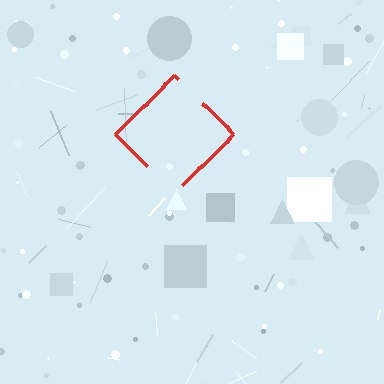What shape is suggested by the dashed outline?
The dashed outline suggests a diamond.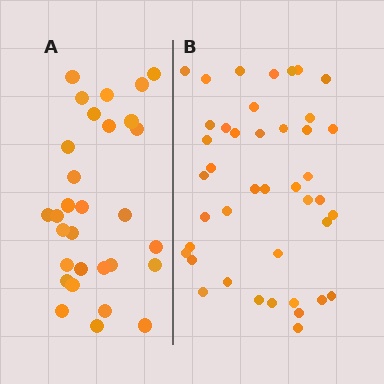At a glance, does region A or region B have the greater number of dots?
Region B (the right region) has more dots.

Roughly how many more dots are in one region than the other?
Region B has roughly 12 or so more dots than region A.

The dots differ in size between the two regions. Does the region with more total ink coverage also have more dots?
No. Region A has more total ink coverage because its dots are larger, but region B actually contains more individual dots. Total area can be misleading — the number of items is what matters here.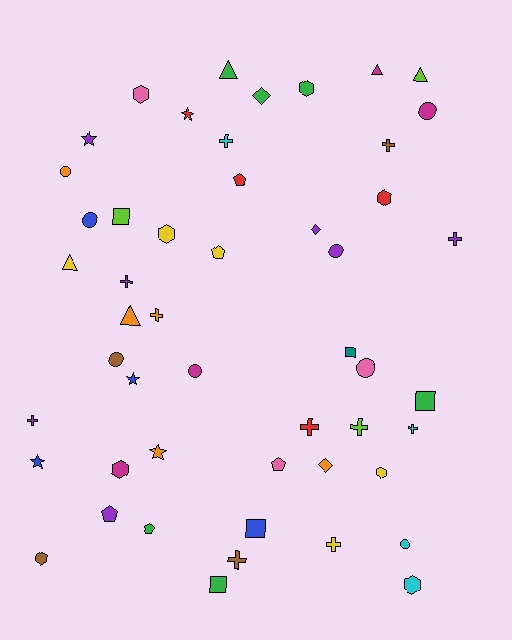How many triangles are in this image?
There are 5 triangles.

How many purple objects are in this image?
There are 7 purple objects.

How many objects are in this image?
There are 50 objects.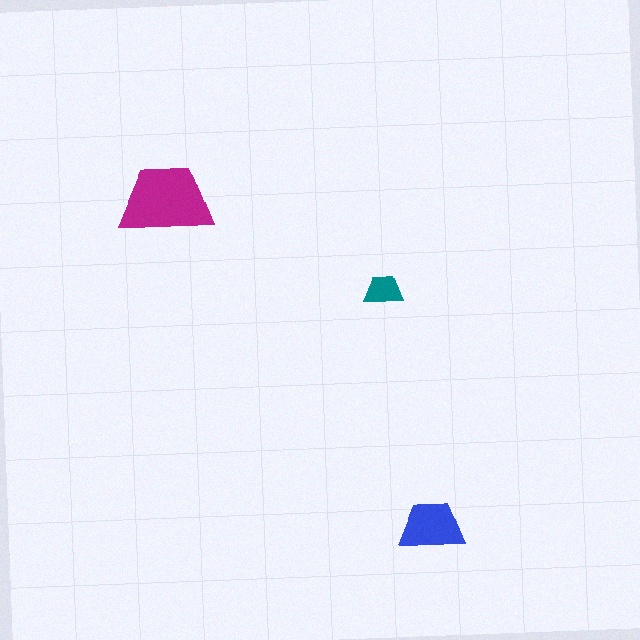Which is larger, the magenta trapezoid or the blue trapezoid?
The magenta one.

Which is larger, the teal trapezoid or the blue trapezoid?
The blue one.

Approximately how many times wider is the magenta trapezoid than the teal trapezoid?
About 2.5 times wider.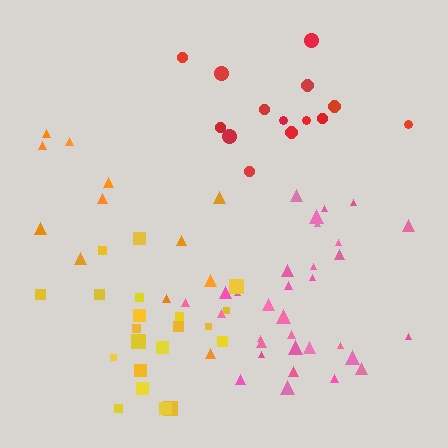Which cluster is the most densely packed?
Pink.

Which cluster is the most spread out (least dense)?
Orange.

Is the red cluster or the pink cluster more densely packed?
Pink.